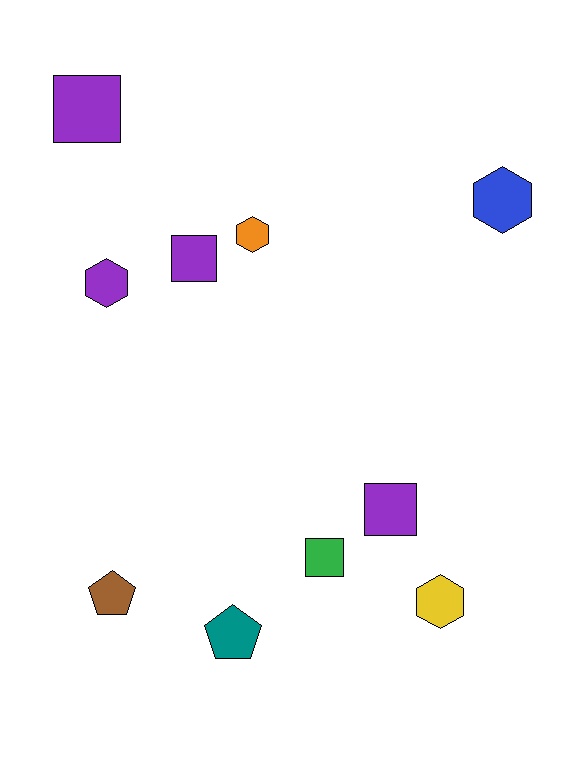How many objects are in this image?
There are 10 objects.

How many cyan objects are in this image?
There are no cyan objects.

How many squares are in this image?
There are 4 squares.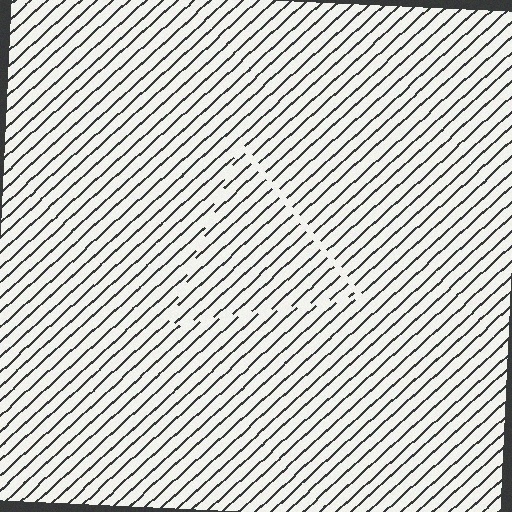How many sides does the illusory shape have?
3 sides — the line-ends trace a triangle.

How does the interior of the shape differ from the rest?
The interior of the shape contains the same grating, shifted by half a period — the contour is defined by the phase discontinuity where line-ends from the inner and outer gratings abut.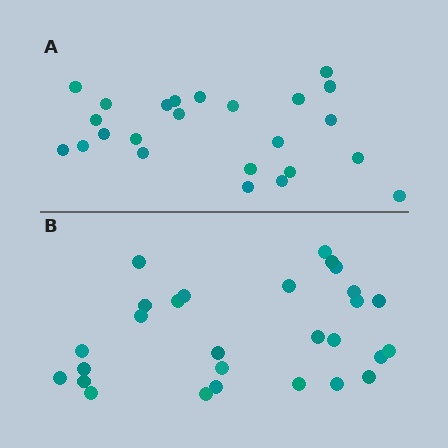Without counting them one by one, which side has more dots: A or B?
Region B (the bottom region) has more dots.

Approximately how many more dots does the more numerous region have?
Region B has about 4 more dots than region A.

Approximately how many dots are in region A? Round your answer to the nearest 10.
About 20 dots. (The exact count is 24, which rounds to 20.)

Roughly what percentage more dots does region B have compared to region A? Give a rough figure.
About 15% more.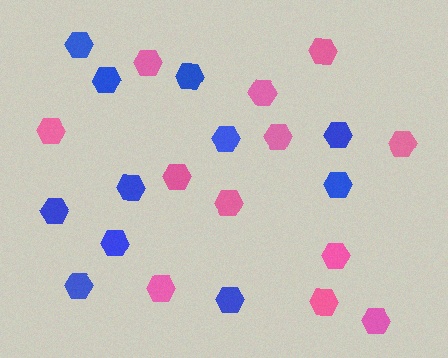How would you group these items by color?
There are 2 groups: one group of pink hexagons (12) and one group of blue hexagons (11).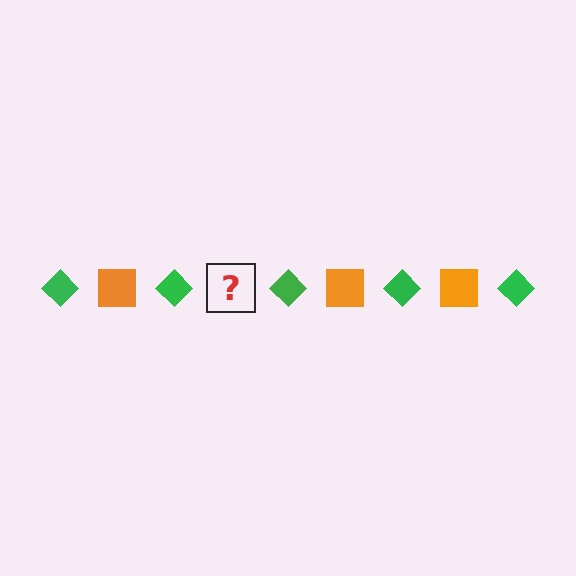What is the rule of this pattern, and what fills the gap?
The rule is that the pattern alternates between green diamond and orange square. The gap should be filled with an orange square.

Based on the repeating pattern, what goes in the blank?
The blank should be an orange square.